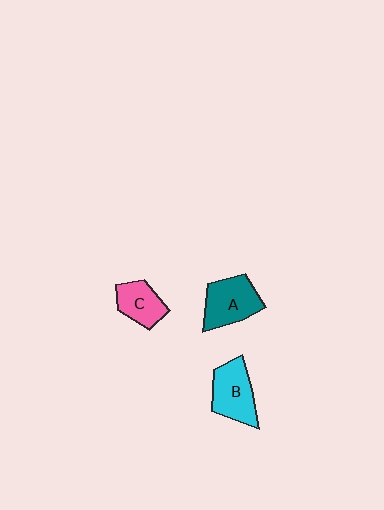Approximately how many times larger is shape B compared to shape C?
Approximately 1.3 times.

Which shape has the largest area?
Shape A (teal).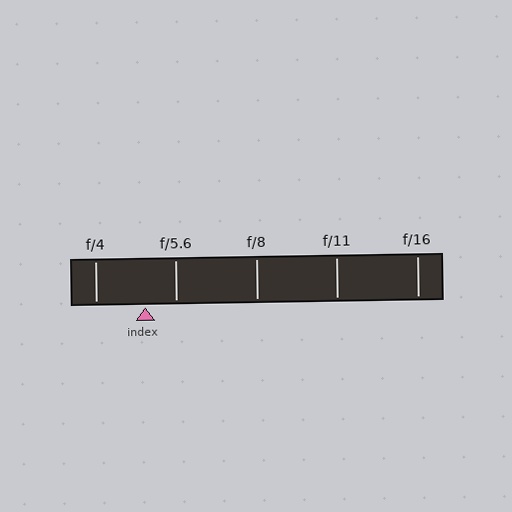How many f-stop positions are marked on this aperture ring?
There are 5 f-stop positions marked.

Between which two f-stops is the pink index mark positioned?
The index mark is between f/4 and f/5.6.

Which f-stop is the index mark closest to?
The index mark is closest to f/5.6.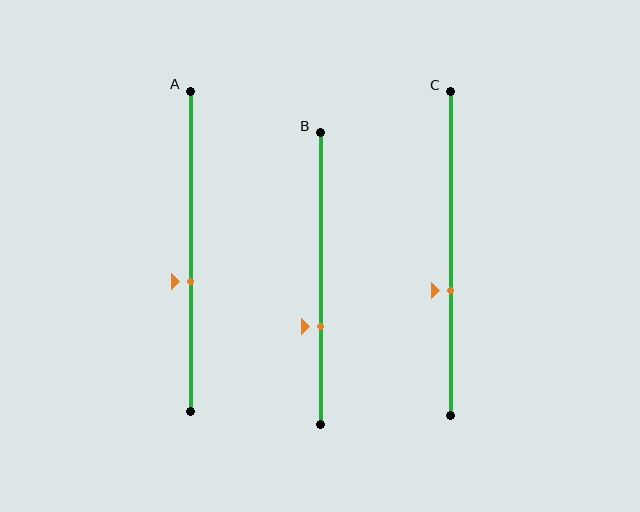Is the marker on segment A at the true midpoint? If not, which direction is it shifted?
No, the marker on segment A is shifted downward by about 9% of the segment length.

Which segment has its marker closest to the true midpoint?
Segment A has its marker closest to the true midpoint.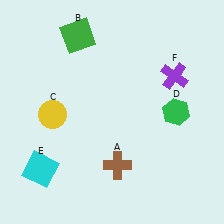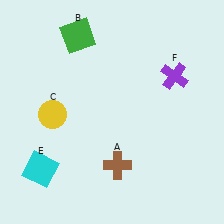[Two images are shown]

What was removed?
The green hexagon (D) was removed in Image 2.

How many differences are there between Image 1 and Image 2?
There is 1 difference between the two images.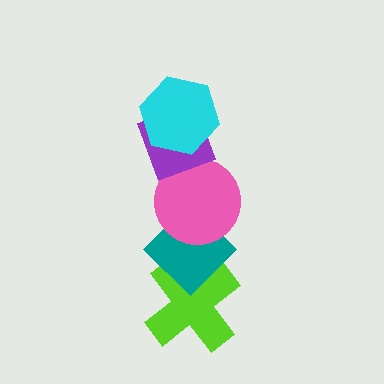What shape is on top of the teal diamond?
The pink circle is on top of the teal diamond.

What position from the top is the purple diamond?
The purple diamond is 2nd from the top.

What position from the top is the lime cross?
The lime cross is 5th from the top.